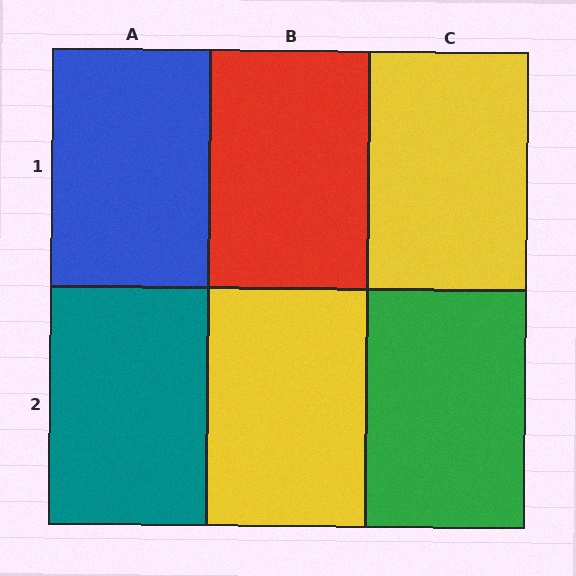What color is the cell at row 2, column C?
Green.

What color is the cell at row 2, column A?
Teal.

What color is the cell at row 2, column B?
Yellow.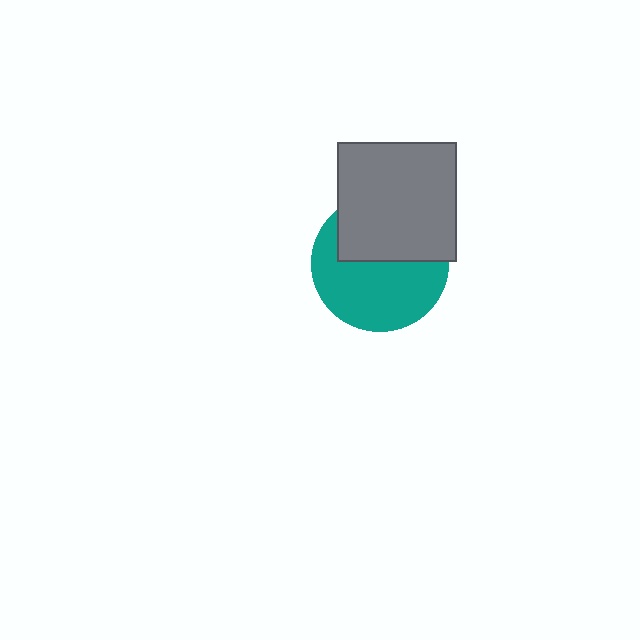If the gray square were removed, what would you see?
You would see the complete teal circle.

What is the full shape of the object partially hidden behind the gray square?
The partially hidden object is a teal circle.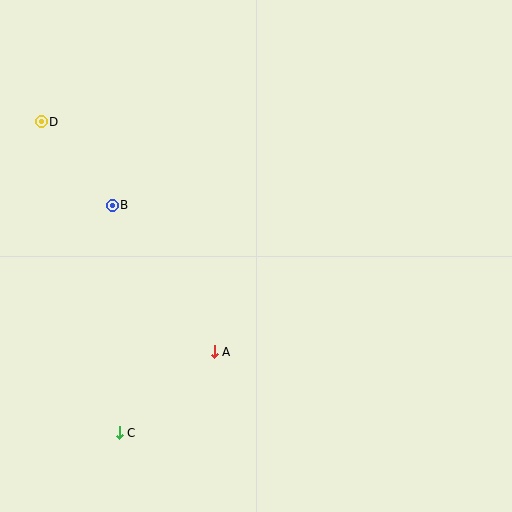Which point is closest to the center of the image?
Point A at (214, 352) is closest to the center.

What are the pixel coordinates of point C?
Point C is at (119, 433).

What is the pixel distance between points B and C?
The distance between B and C is 227 pixels.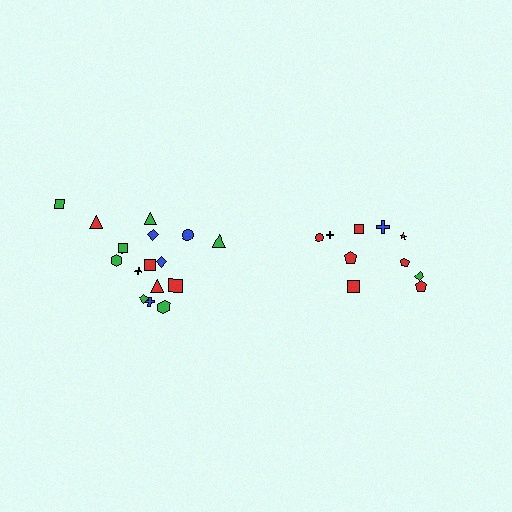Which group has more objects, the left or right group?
The left group.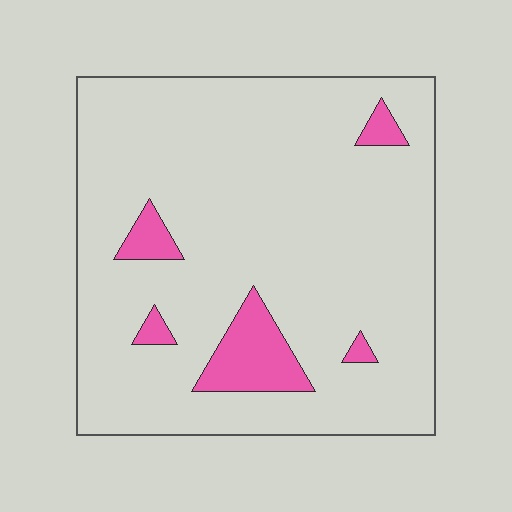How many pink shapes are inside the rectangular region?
5.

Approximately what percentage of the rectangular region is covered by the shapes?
Approximately 10%.